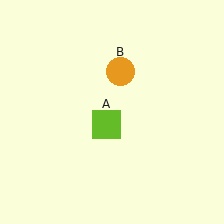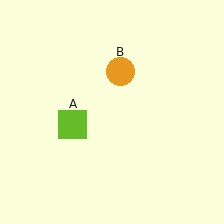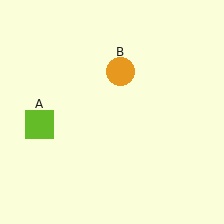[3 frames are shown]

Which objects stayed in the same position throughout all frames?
Orange circle (object B) remained stationary.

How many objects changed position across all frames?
1 object changed position: lime square (object A).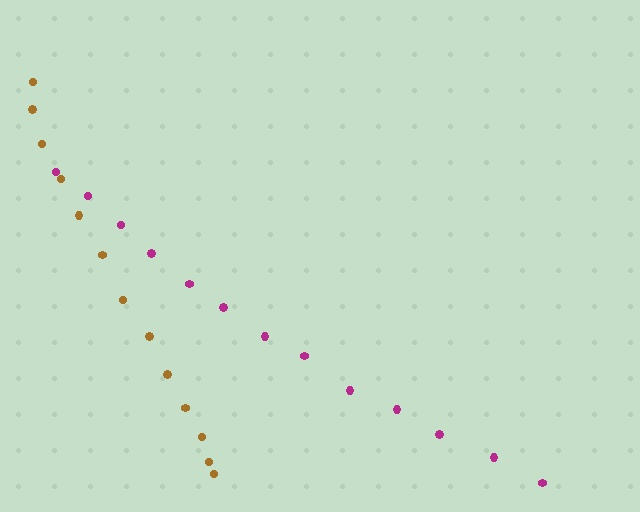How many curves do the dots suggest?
There are 2 distinct paths.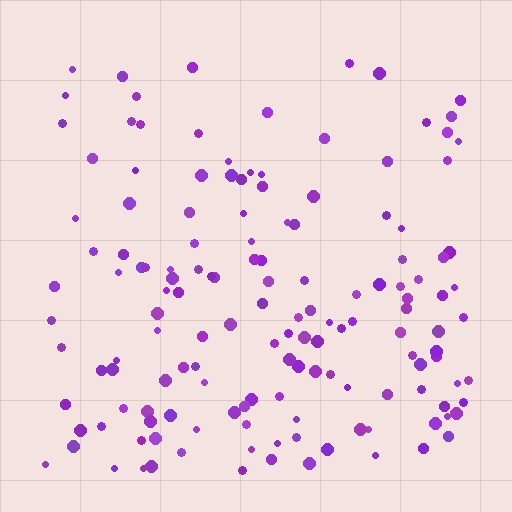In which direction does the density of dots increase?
From top to bottom, with the bottom side densest.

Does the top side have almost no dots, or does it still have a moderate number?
Still a moderate number, just noticeably fewer than the bottom.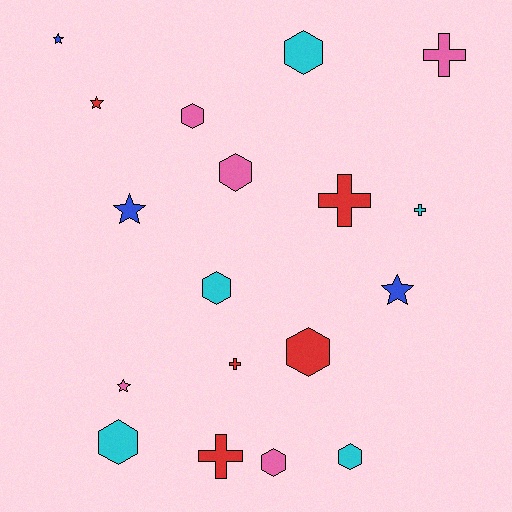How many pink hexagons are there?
There are 3 pink hexagons.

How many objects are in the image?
There are 18 objects.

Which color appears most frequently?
Cyan, with 5 objects.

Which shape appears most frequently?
Hexagon, with 8 objects.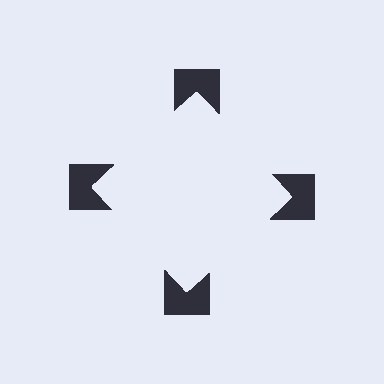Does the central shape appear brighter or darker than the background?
It typically appears slightly brighter than the background, even though no actual brightness change is drawn.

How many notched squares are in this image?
There are 4 — one at each vertex of the illusory square.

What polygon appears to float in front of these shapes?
An illusory square — its edges are inferred from the aligned wedge cuts in the notched squares, not physically drawn.